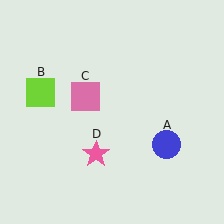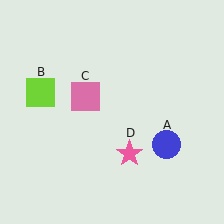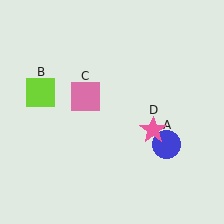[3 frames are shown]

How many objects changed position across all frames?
1 object changed position: pink star (object D).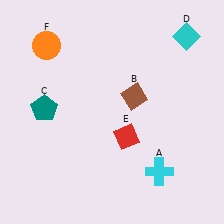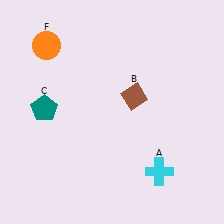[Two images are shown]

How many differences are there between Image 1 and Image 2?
There are 2 differences between the two images.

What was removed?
The red diamond (E), the cyan diamond (D) were removed in Image 2.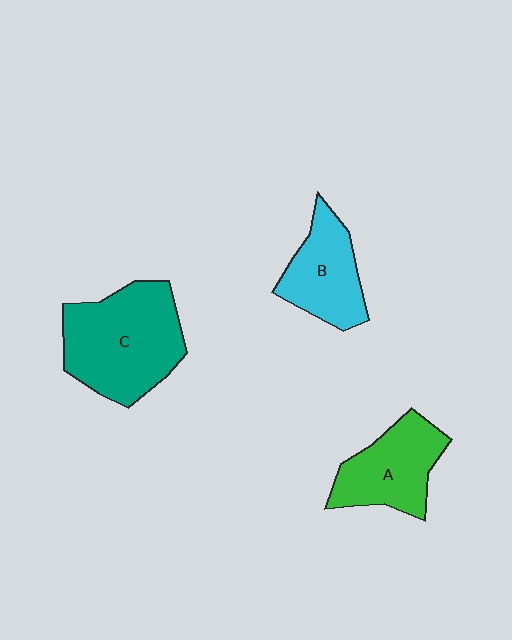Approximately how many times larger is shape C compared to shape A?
Approximately 1.5 times.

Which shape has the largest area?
Shape C (teal).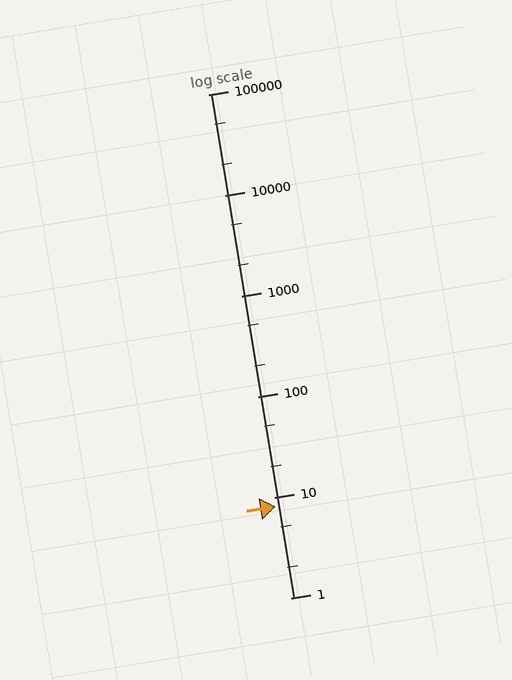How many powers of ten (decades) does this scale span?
The scale spans 5 decades, from 1 to 100000.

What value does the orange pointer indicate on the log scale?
The pointer indicates approximately 8.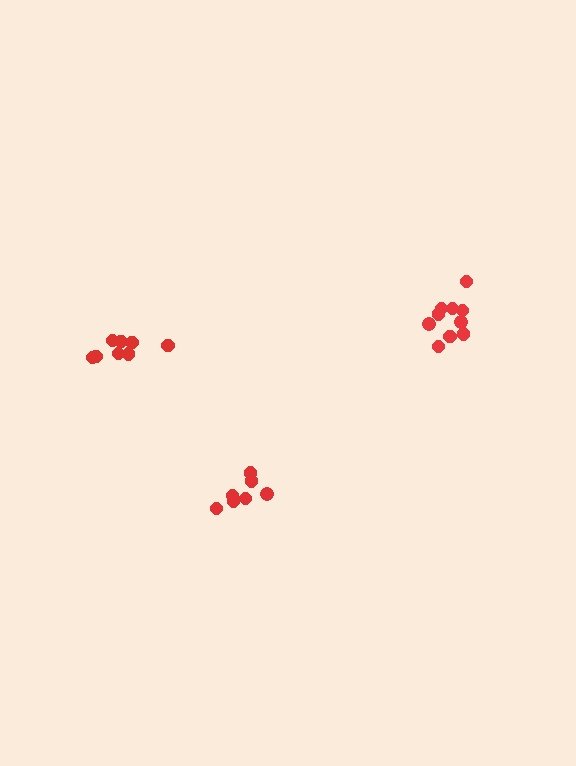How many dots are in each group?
Group 1: 8 dots, Group 2: 10 dots, Group 3: 8 dots (26 total).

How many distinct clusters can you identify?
There are 3 distinct clusters.